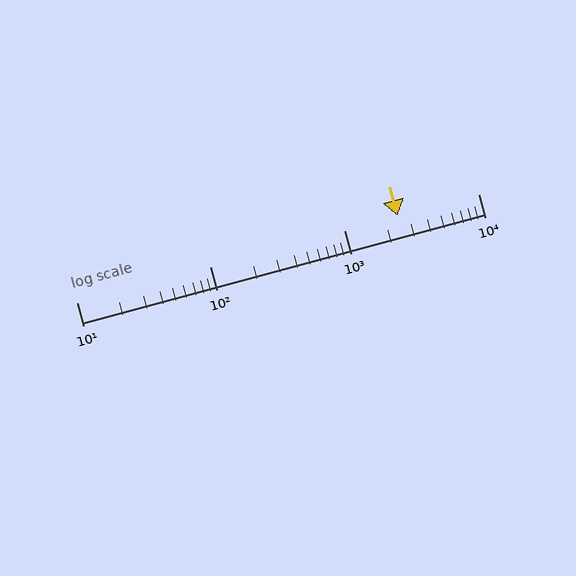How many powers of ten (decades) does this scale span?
The scale spans 3 decades, from 10 to 10000.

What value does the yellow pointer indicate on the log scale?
The pointer indicates approximately 2500.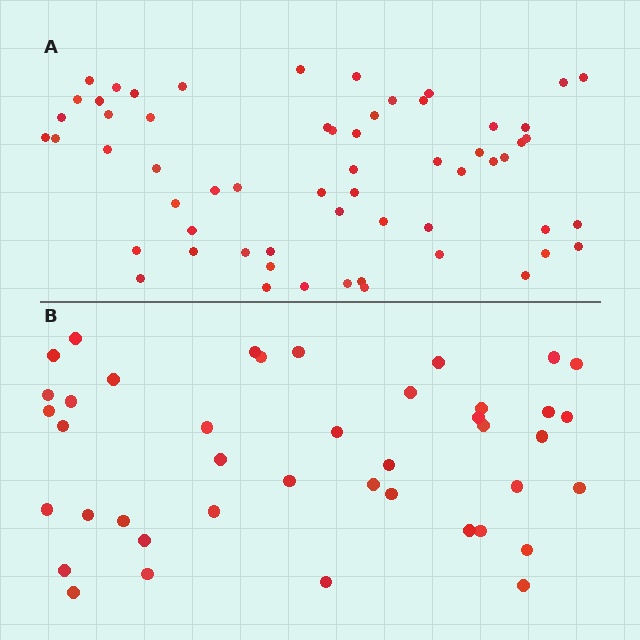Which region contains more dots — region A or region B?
Region A (the top region) has more dots.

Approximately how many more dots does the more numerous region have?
Region A has approximately 20 more dots than region B.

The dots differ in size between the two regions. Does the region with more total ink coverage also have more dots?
No. Region B has more total ink coverage because its dots are larger, but region A actually contains more individual dots. Total area can be misleading — the number of items is what matters here.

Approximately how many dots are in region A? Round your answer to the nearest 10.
About 60 dots.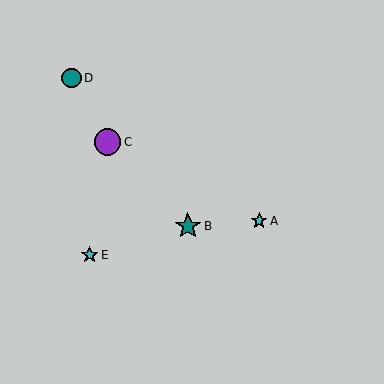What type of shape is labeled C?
Shape C is a purple circle.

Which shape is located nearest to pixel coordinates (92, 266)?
The cyan star (labeled E) at (90, 255) is nearest to that location.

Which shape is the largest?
The purple circle (labeled C) is the largest.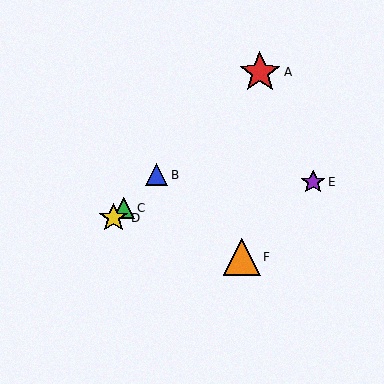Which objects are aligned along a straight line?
Objects A, B, C, D are aligned along a straight line.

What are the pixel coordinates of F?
Object F is at (242, 257).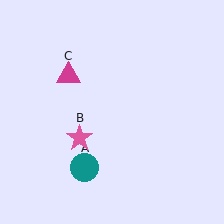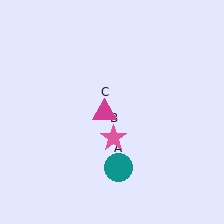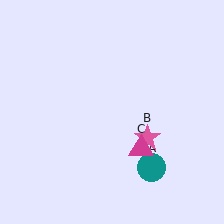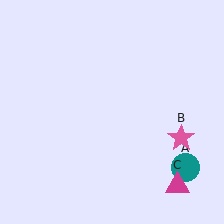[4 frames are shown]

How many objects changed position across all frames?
3 objects changed position: teal circle (object A), pink star (object B), magenta triangle (object C).